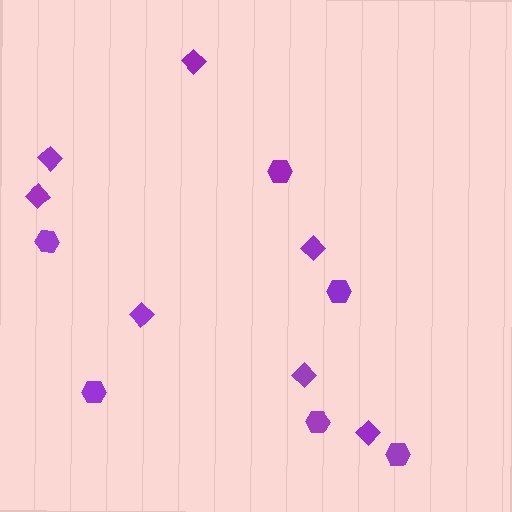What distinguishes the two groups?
There are 2 groups: one group of diamonds (7) and one group of hexagons (6).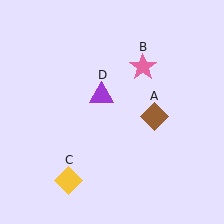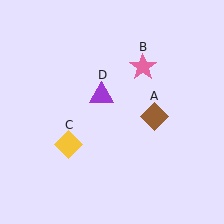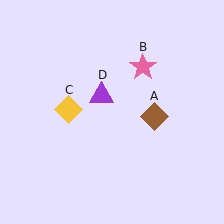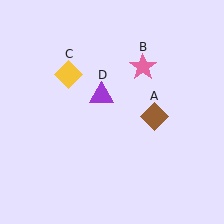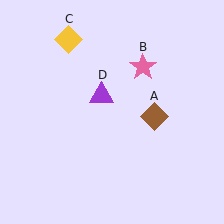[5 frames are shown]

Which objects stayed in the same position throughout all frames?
Brown diamond (object A) and pink star (object B) and purple triangle (object D) remained stationary.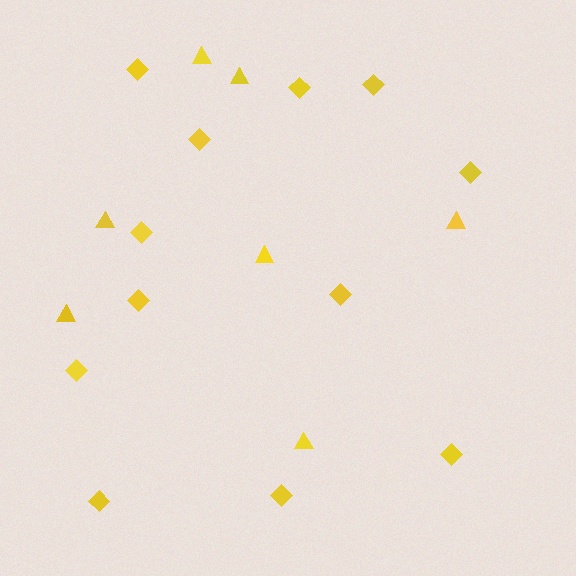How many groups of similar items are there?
There are 2 groups: one group of diamonds (12) and one group of triangles (7).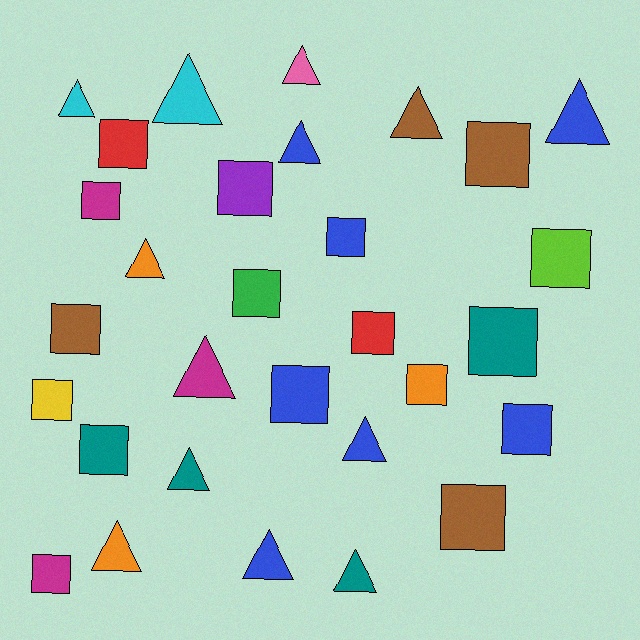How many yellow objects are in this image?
There is 1 yellow object.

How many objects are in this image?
There are 30 objects.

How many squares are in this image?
There are 17 squares.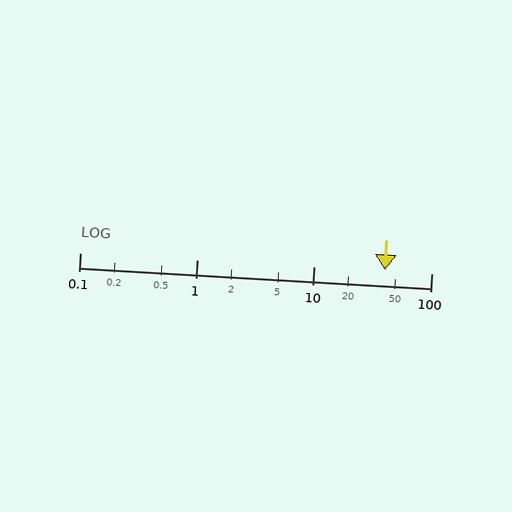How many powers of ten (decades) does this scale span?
The scale spans 3 decades, from 0.1 to 100.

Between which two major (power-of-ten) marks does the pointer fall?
The pointer is between 10 and 100.